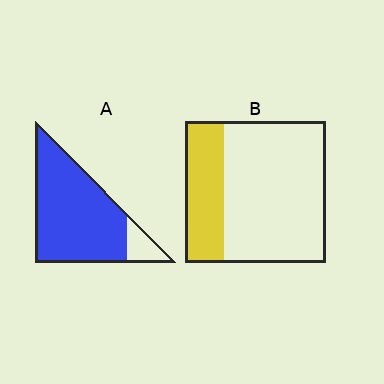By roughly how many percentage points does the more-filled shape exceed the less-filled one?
By roughly 60 percentage points (A over B).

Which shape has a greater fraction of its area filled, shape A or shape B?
Shape A.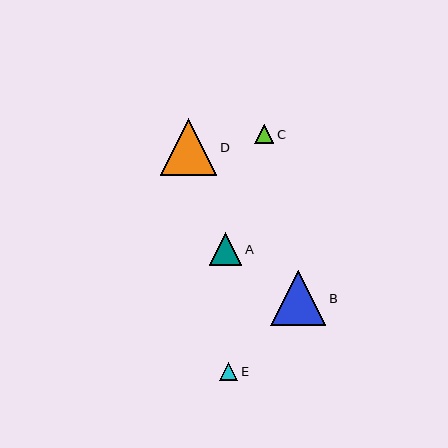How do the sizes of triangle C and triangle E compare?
Triangle C and triangle E are approximately the same size.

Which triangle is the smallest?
Triangle E is the smallest with a size of approximately 18 pixels.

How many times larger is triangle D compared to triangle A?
Triangle D is approximately 1.7 times the size of triangle A.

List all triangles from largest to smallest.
From largest to smallest: D, B, A, C, E.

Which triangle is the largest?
Triangle D is the largest with a size of approximately 57 pixels.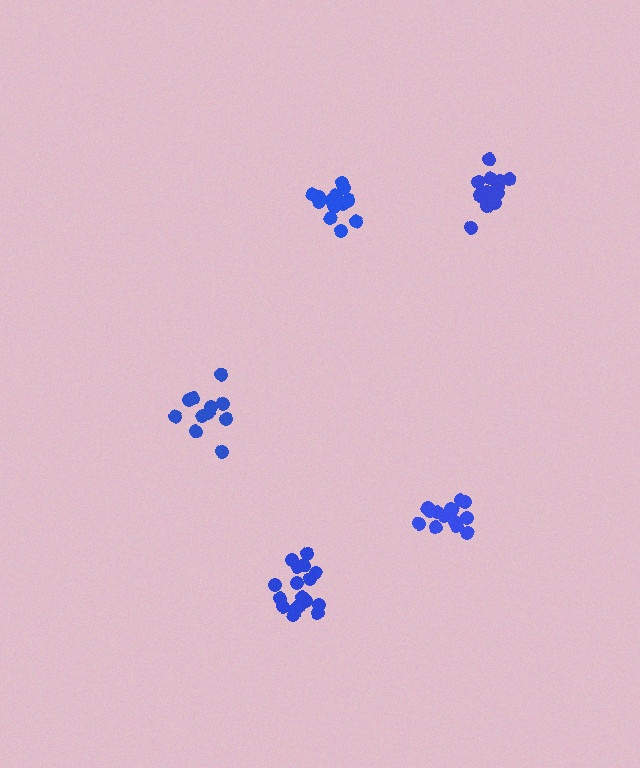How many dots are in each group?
Group 1: 11 dots, Group 2: 13 dots, Group 3: 15 dots, Group 4: 17 dots, Group 5: 14 dots (70 total).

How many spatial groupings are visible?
There are 5 spatial groupings.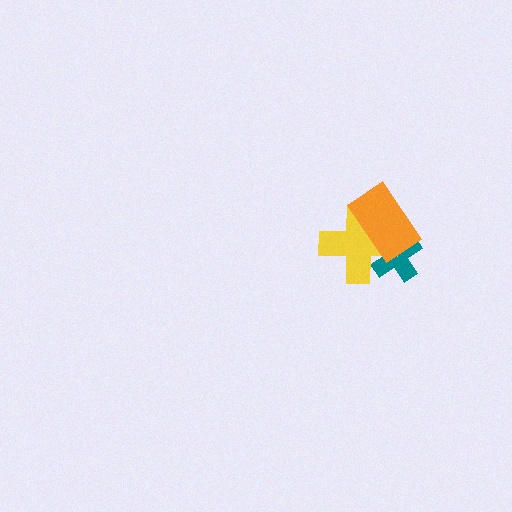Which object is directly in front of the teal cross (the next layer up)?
The yellow cross is directly in front of the teal cross.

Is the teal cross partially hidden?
Yes, it is partially covered by another shape.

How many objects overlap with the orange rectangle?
2 objects overlap with the orange rectangle.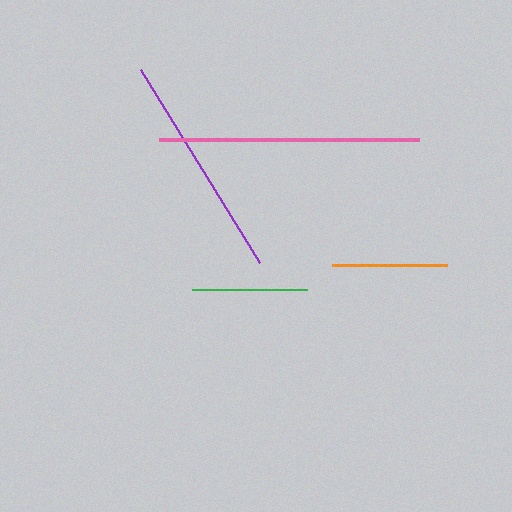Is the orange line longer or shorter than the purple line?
The purple line is longer than the orange line.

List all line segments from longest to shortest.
From longest to shortest: pink, purple, green, orange.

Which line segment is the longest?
The pink line is the longest at approximately 260 pixels.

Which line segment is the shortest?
The orange line is the shortest at approximately 115 pixels.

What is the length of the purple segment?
The purple segment is approximately 226 pixels long.